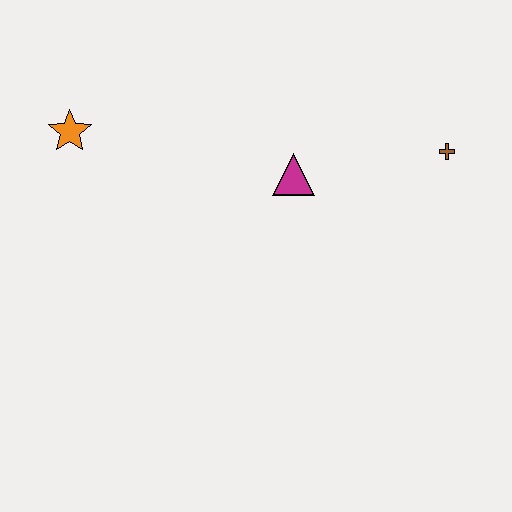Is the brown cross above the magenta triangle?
Yes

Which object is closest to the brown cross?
The magenta triangle is closest to the brown cross.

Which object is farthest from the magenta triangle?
The orange star is farthest from the magenta triangle.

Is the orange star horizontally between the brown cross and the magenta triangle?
No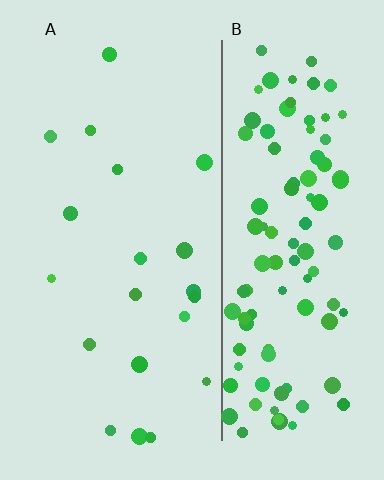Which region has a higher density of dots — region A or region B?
B (the right).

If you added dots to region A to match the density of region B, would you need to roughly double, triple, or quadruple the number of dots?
Approximately quadruple.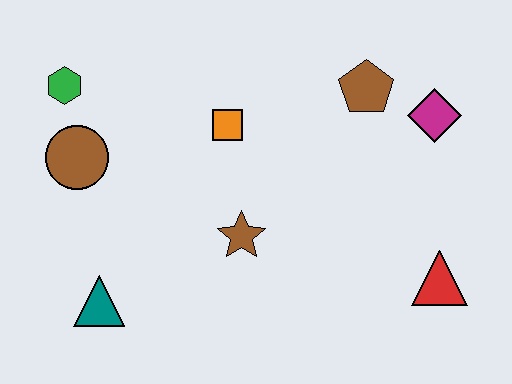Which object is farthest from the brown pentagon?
The teal triangle is farthest from the brown pentagon.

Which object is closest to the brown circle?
The green hexagon is closest to the brown circle.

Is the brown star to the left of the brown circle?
No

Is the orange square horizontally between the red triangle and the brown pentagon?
No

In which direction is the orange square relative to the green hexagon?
The orange square is to the right of the green hexagon.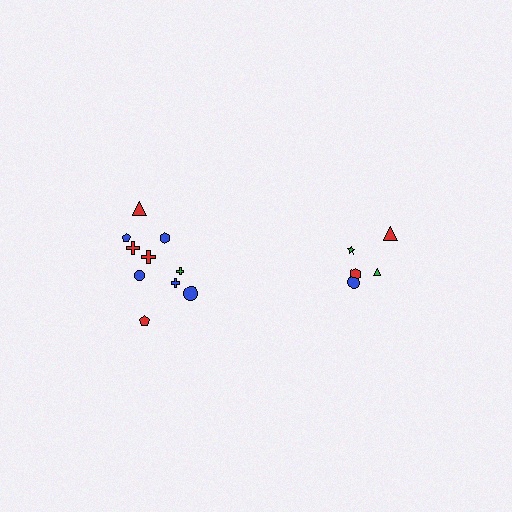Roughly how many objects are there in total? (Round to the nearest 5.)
Roughly 15 objects in total.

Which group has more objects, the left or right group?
The left group.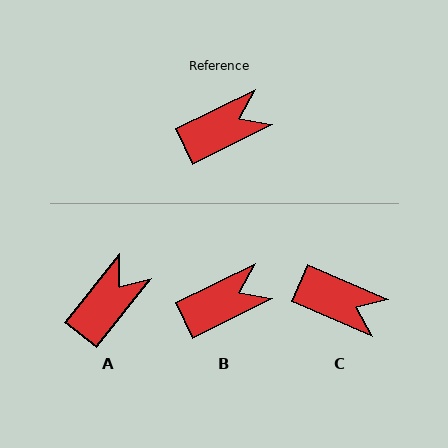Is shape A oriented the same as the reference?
No, it is off by about 25 degrees.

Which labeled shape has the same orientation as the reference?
B.